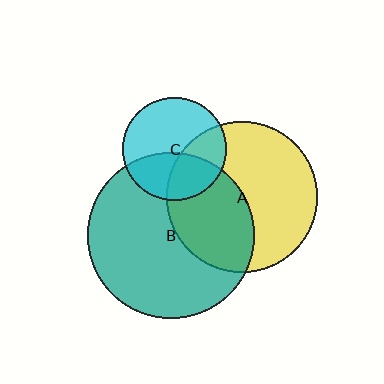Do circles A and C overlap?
Yes.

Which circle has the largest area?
Circle B (teal).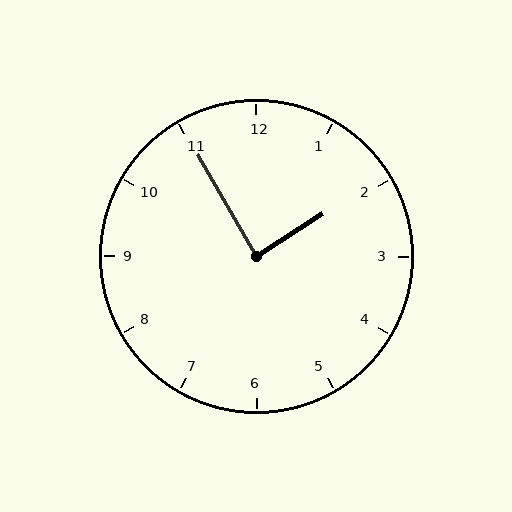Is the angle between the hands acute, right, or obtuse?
It is right.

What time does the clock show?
1:55.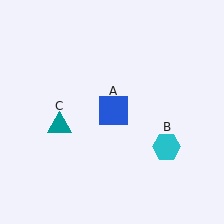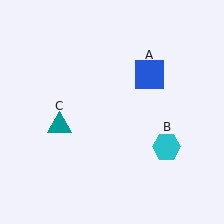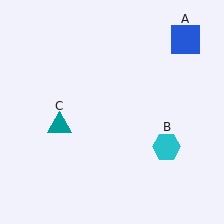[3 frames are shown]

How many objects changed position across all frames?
1 object changed position: blue square (object A).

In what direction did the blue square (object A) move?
The blue square (object A) moved up and to the right.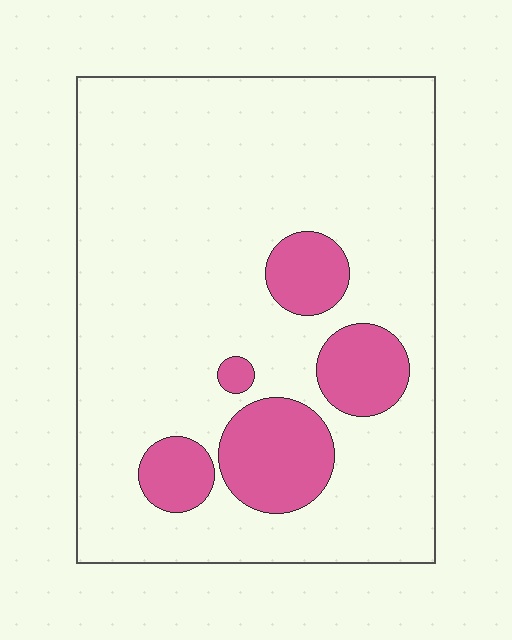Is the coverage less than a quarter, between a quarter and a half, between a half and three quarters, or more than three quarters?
Less than a quarter.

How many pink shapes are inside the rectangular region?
5.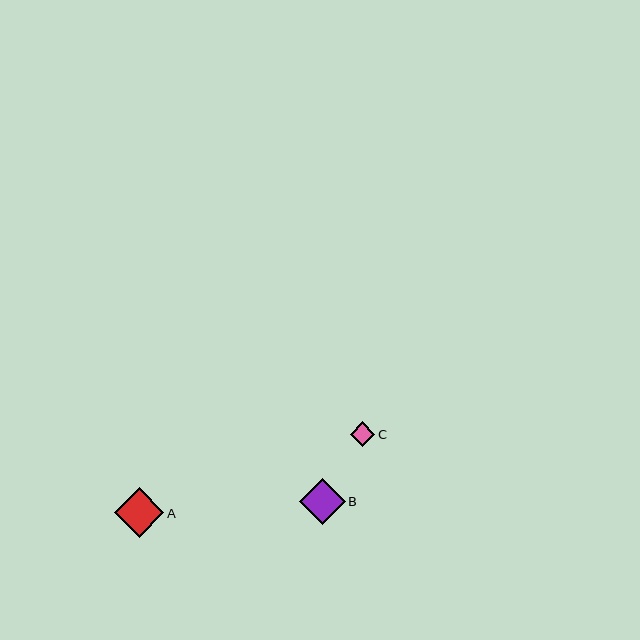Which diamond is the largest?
Diamond A is the largest with a size of approximately 50 pixels.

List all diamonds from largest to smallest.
From largest to smallest: A, B, C.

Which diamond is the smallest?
Diamond C is the smallest with a size of approximately 25 pixels.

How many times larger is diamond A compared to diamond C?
Diamond A is approximately 2.0 times the size of diamond C.